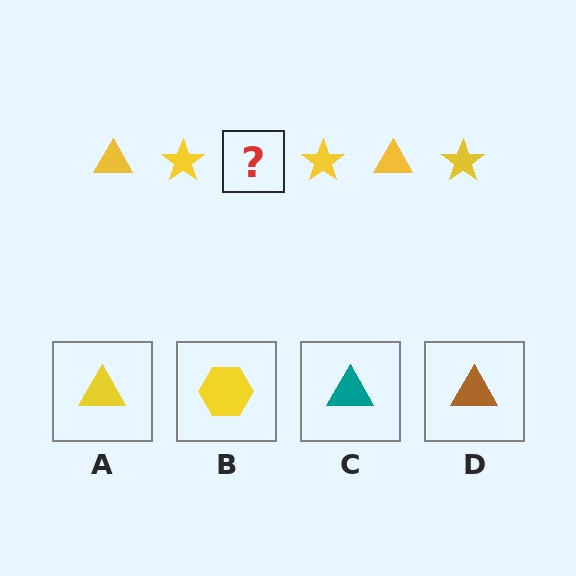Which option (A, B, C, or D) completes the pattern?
A.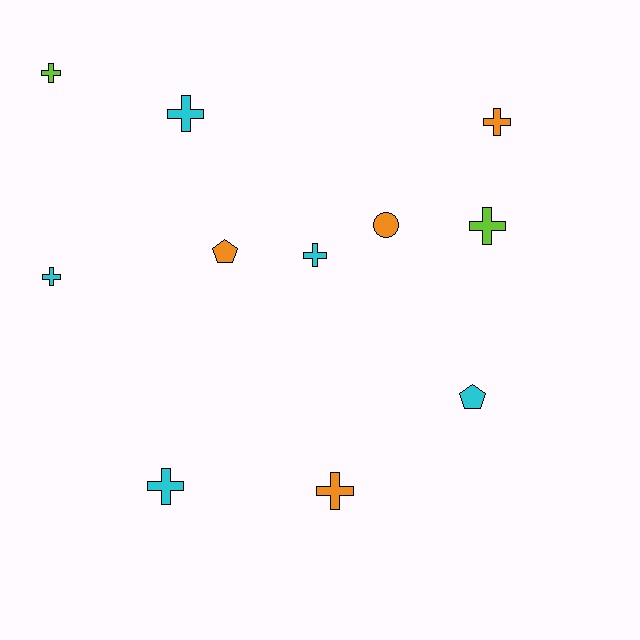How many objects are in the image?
There are 11 objects.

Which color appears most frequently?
Cyan, with 5 objects.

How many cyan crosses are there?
There are 4 cyan crosses.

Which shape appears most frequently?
Cross, with 8 objects.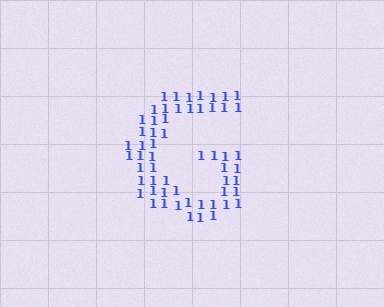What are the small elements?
The small elements are digit 1's.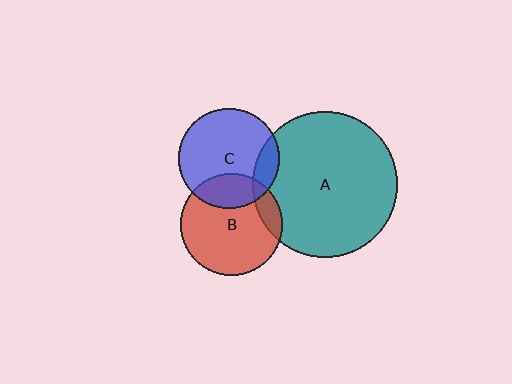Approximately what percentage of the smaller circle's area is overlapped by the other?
Approximately 15%.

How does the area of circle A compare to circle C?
Approximately 2.1 times.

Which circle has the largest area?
Circle A (teal).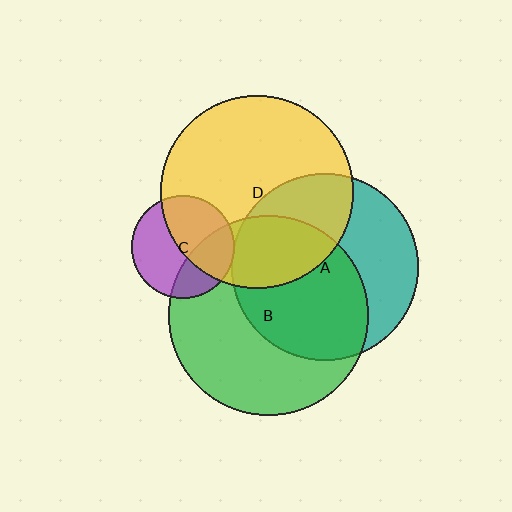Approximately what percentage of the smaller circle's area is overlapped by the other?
Approximately 25%.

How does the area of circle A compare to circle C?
Approximately 3.3 times.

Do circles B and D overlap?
Yes.